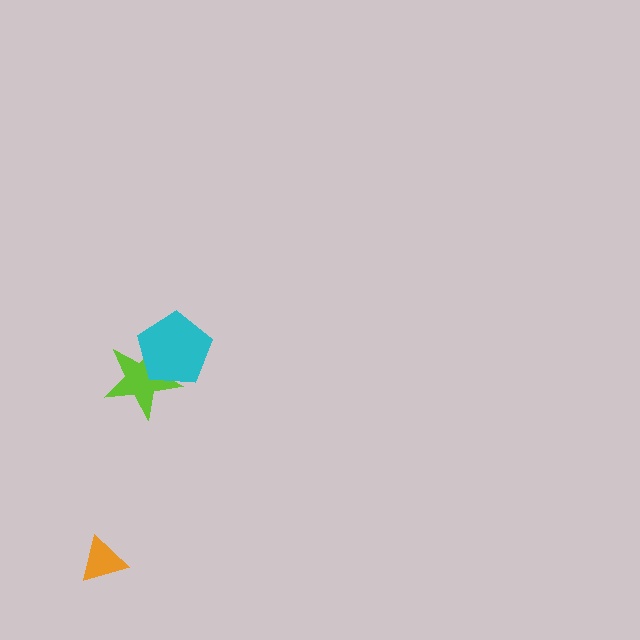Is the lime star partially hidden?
Yes, it is partially covered by another shape.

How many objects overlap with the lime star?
1 object overlaps with the lime star.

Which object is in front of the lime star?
The cyan pentagon is in front of the lime star.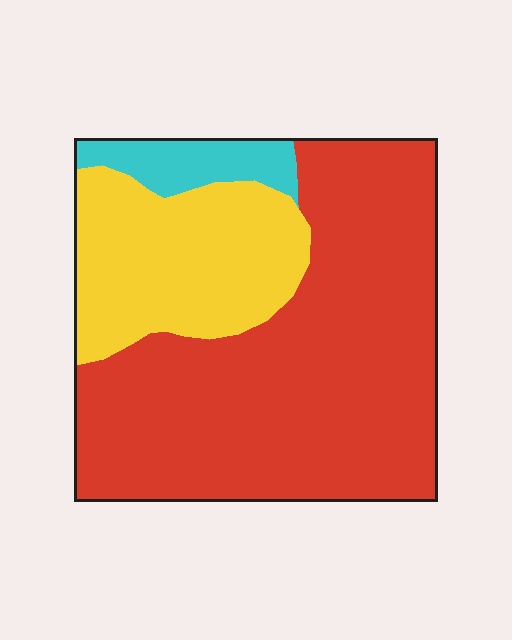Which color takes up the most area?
Red, at roughly 65%.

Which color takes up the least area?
Cyan, at roughly 10%.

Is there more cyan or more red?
Red.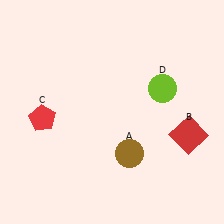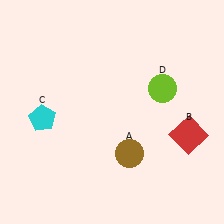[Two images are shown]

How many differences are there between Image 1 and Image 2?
There is 1 difference between the two images.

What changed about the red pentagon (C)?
In Image 1, C is red. In Image 2, it changed to cyan.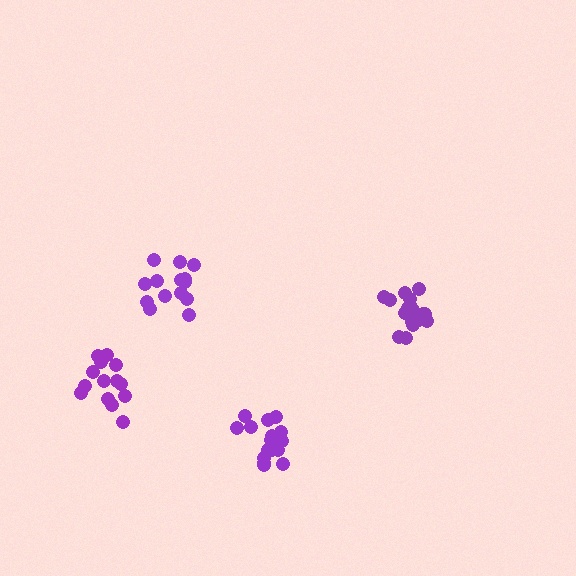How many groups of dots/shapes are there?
There are 4 groups.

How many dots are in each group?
Group 1: 14 dots, Group 2: 18 dots, Group 3: 15 dots, Group 4: 18 dots (65 total).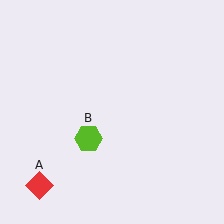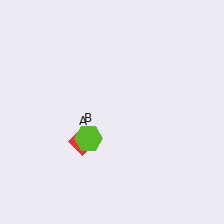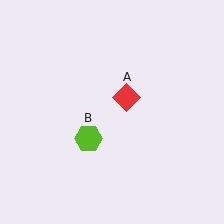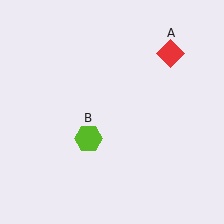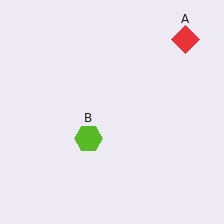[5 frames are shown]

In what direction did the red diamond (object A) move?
The red diamond (object A) moved up and to the right.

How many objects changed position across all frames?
1 object changed position: red diamond (object A).